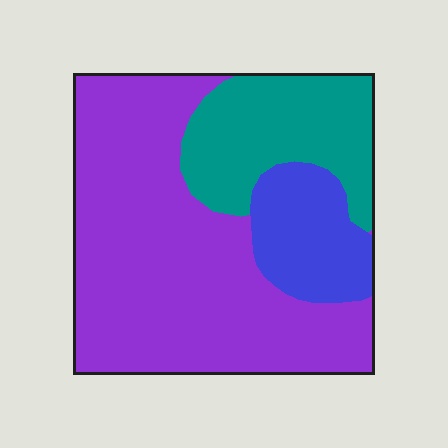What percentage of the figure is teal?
Teal takes up about one quarter (1/4) of the figure.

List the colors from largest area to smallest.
From largest to smallest: purple, teal, blue.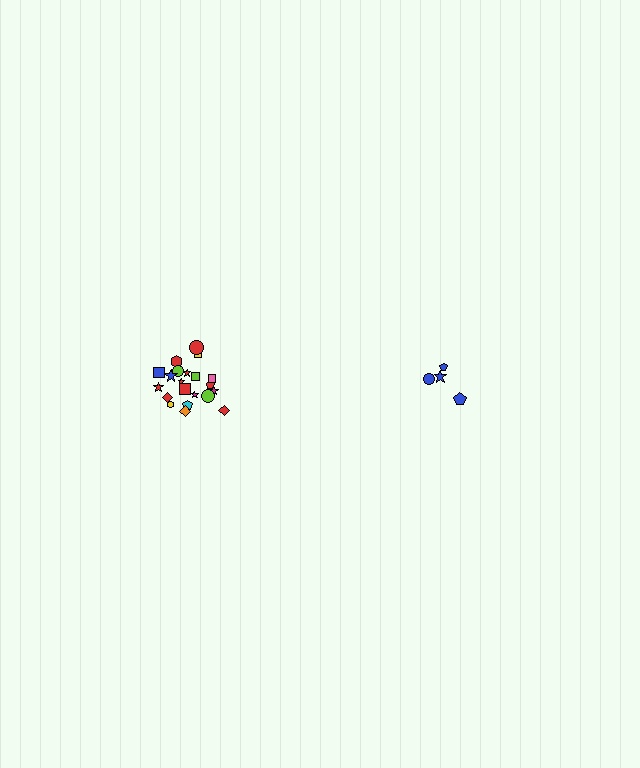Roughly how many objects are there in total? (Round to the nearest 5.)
Roughly 25 objects in total.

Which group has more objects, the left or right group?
The left group.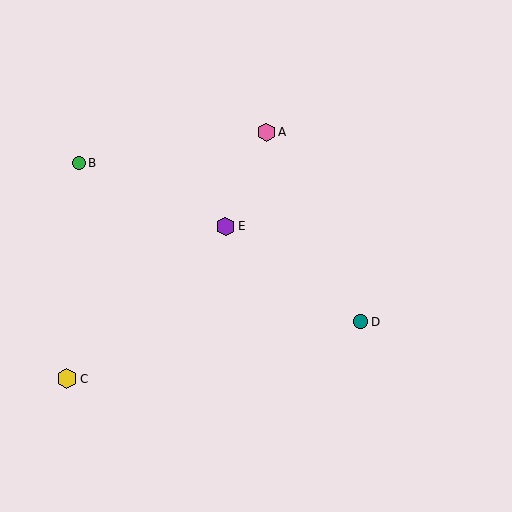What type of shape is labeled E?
Shape E is a purple hexagon.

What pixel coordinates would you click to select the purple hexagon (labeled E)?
Click at (225, 226) to select the purple hexagon E.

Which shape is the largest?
The yellow hexagon (labeled C) is the largest.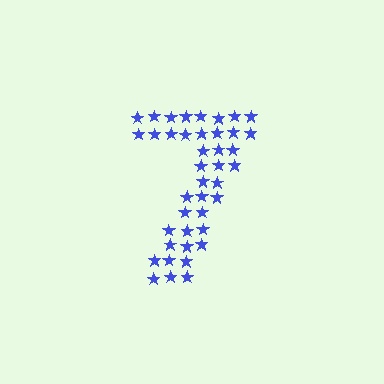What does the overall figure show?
The overall figure shows the digit 7.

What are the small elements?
The small elements are stars.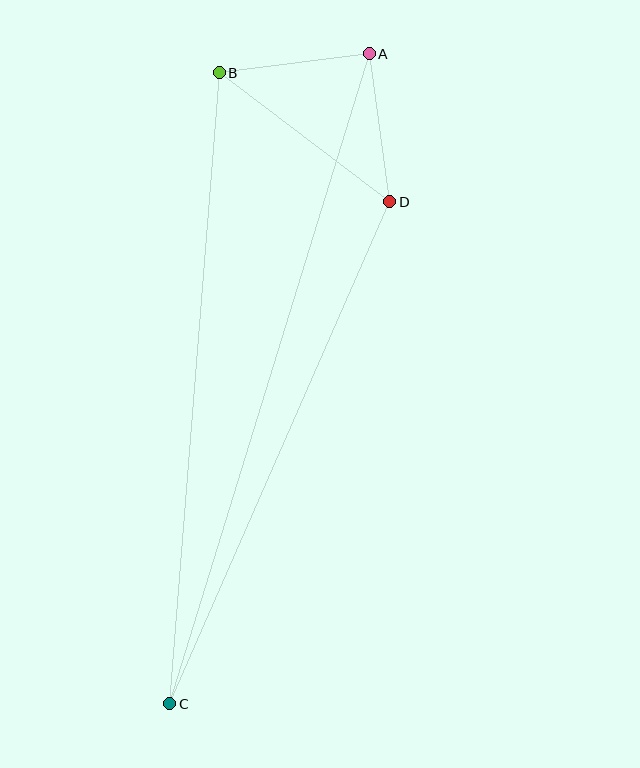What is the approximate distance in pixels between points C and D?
The distance between C and D is approximately 548 pixels.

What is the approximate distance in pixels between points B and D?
The distance between B and D is approximately 214 pixels.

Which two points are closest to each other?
Points A and D are closest to each other.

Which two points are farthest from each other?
Points A and C are farthest from each other.